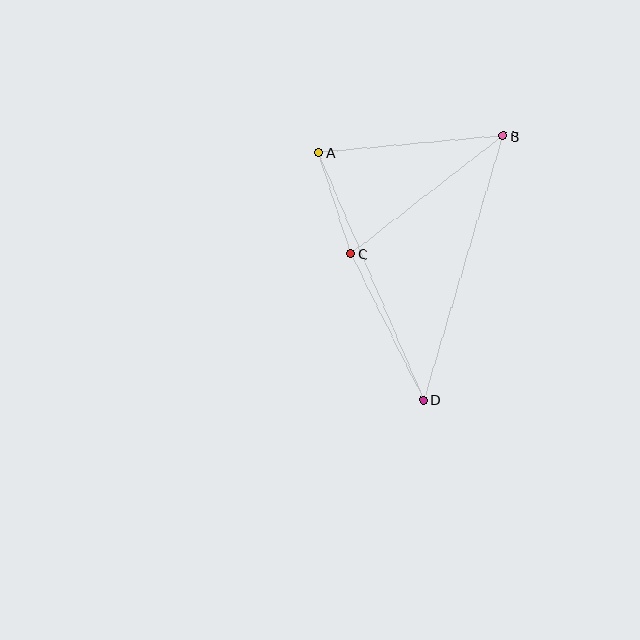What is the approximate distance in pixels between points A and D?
The distance between A and D is approximately 269 pixels.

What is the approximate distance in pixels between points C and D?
The distance between C and D is approximately 163 pixels.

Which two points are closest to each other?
Points A and C are closest to each other.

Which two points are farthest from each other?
Points B and D are farthest from each other.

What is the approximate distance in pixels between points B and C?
The distance between B and C is approximately 192 pixels.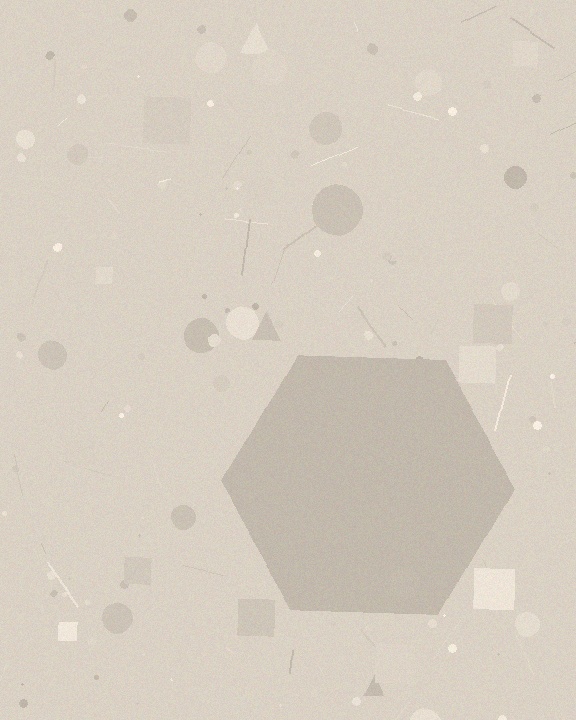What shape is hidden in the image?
A hexagon is hidden in the image.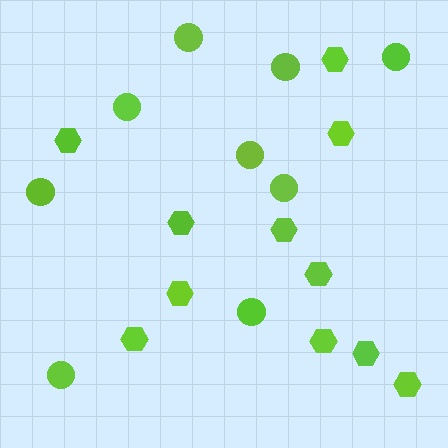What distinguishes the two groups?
There are 2 groups: one group of circles (9) and one group of hexagons (11).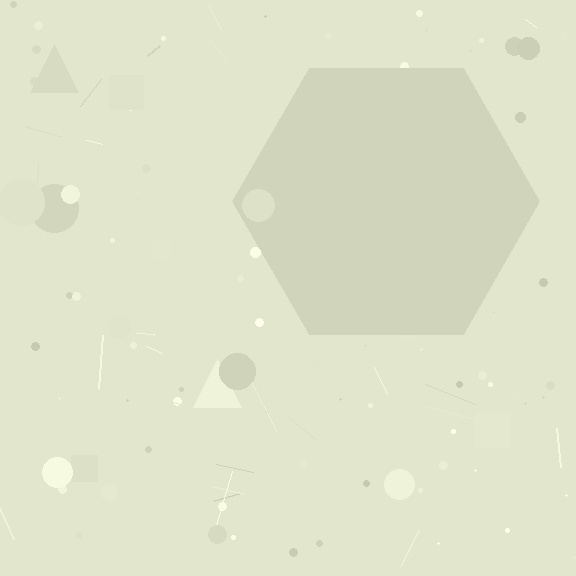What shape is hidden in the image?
A hexagon is hidden in the image.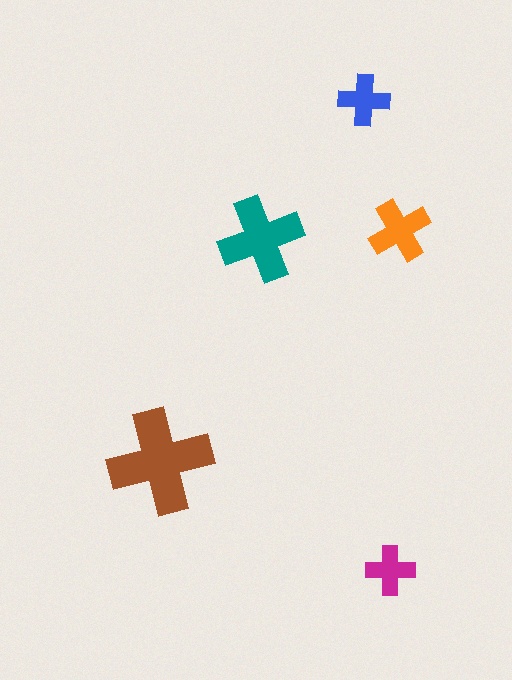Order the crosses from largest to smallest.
the brown one, the teal one, the orange one, the blue one, the magenta one.